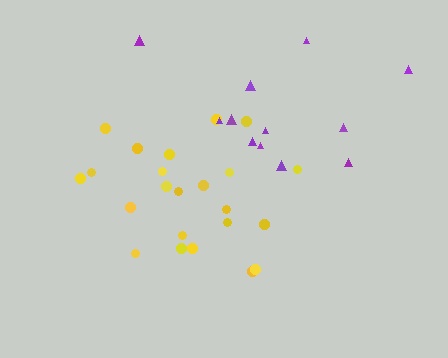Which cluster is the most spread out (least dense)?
Purple.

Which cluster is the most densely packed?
Yellow.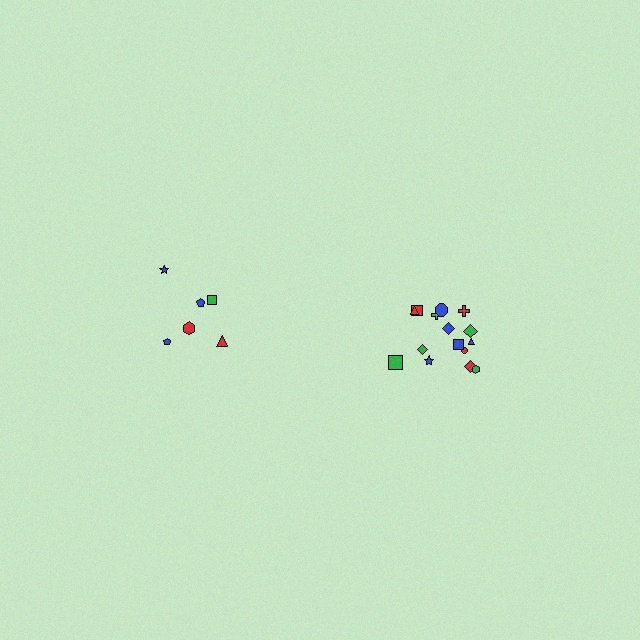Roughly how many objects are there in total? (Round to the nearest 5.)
Roughly 20 objects in total.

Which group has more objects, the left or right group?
The right group.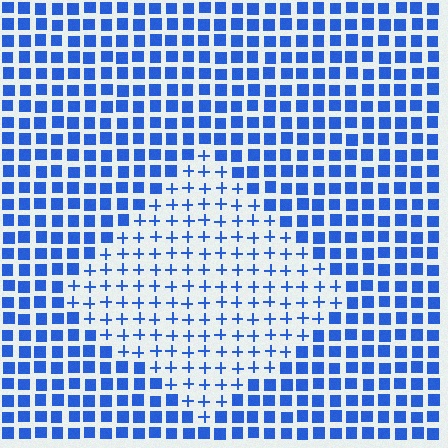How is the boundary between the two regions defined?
The boundary is defined by a change in element shape: plus signs inside vs. squares outside. All elements share the same color and spacing.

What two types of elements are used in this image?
The image uses plus signs inside the diamond region and squares outside it.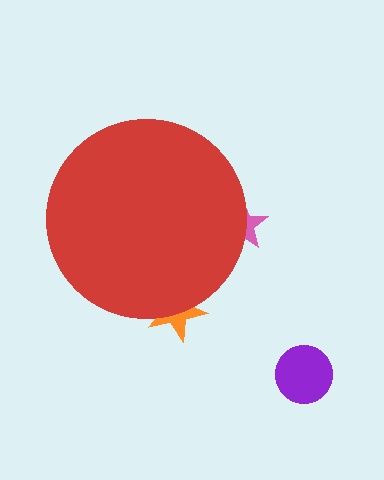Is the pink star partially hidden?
Yes, the pink star is partially hidden behind the red circle.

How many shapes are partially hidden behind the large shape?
2 shapes are partially hidden.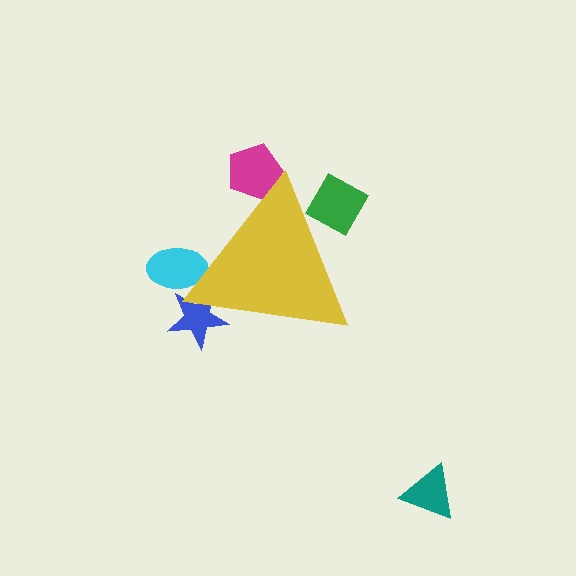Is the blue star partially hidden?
Yes, the blue star is partially hidden behind the yellow triangle.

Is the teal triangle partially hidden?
No, the teal triangle is fully visible.